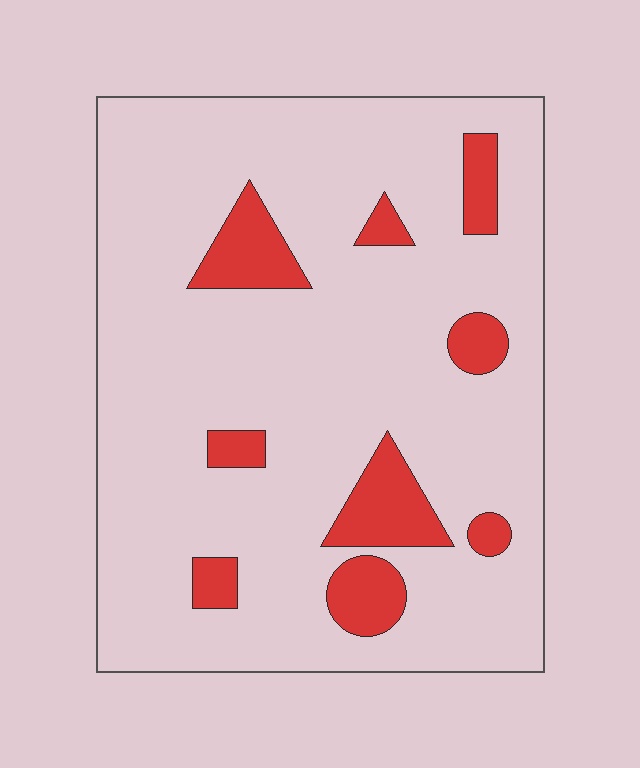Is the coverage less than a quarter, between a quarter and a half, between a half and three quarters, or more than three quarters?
Less than a quarter.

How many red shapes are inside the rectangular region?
9.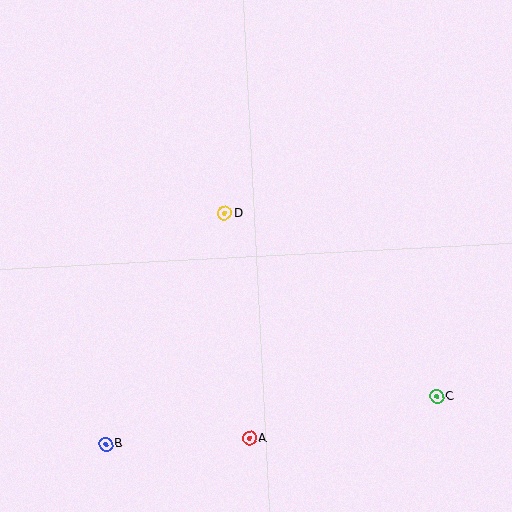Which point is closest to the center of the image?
Point D at (225, 213) is closest to the center.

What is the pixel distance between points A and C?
The distance between A and C is 192 pixels.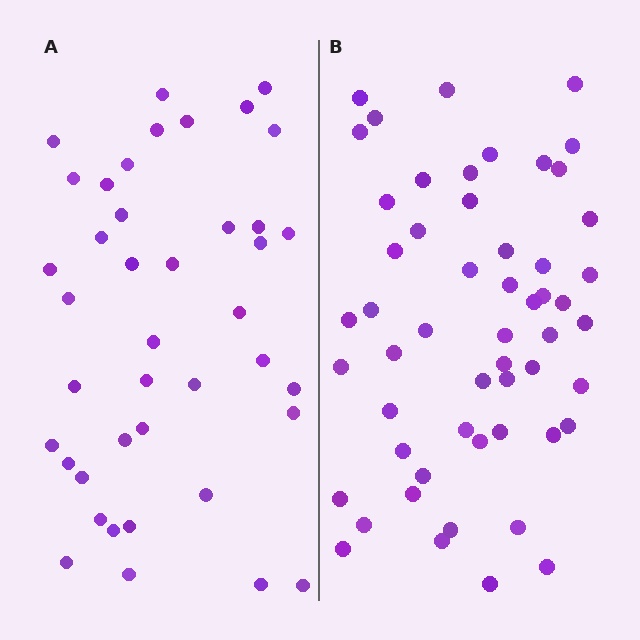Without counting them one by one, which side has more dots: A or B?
Region B (the right region) has more dots.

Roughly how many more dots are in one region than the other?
Region B has approximately 15 more dots than region A.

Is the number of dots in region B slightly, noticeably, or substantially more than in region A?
Region B has noticeably more, but not dramatically so. The ratio is roughly 1.3 to 1.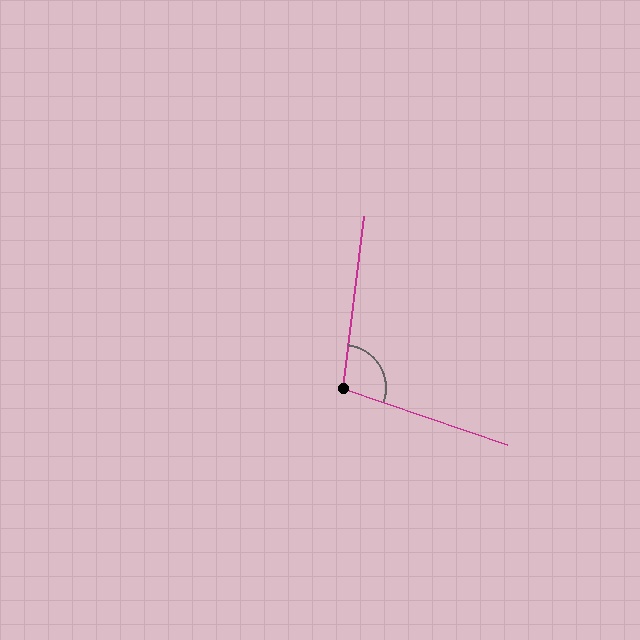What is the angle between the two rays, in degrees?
Approximately 102 degrees.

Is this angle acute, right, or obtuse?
It is obtuse.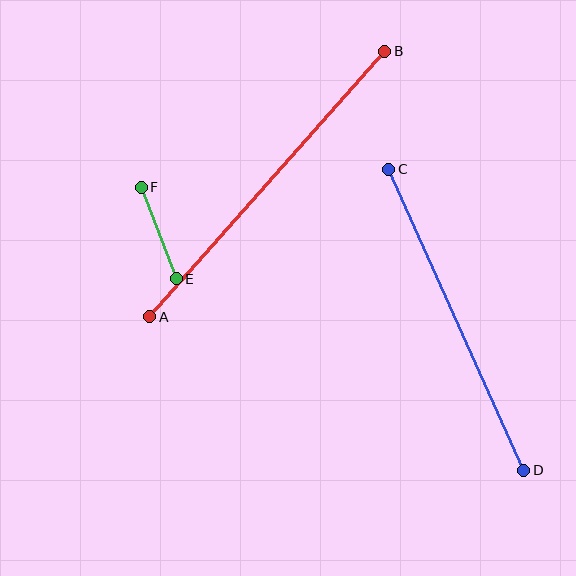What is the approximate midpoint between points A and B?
The midpoint is at approximately (267, 184) pixels.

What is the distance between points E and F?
The distance is approximately 98 pixels.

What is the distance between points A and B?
The distance is approximately 355 pixels.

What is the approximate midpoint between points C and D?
The midpoint is at approximately (456, 320) pixels.